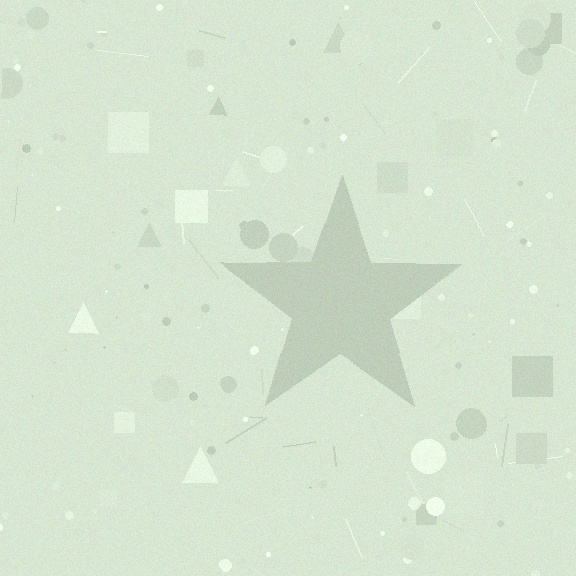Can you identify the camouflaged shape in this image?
The camouflaged shape is a star.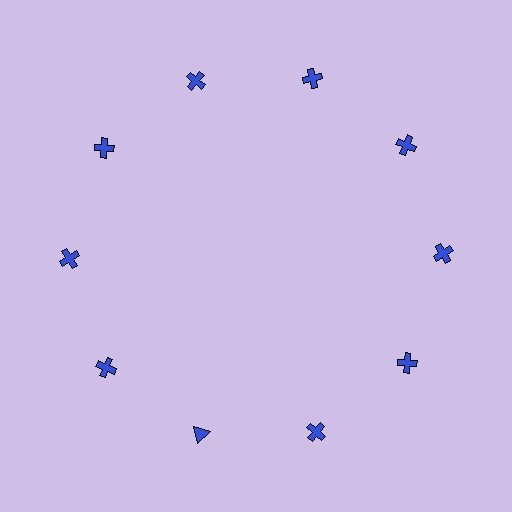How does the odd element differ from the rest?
It has a different shape: triangle instead of cross.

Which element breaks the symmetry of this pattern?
The blue triangle at roughly the 7 o'clock position breaks the symmetry. All other shapes are blue crosses.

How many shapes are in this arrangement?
There are 10 shapes arranged in a ring pattern.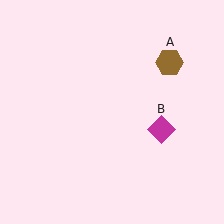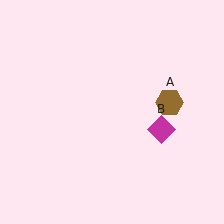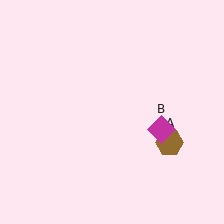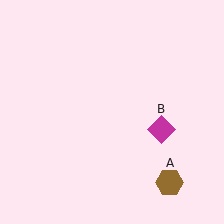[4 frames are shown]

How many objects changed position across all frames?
1 object changed position: brown hexagon (object A).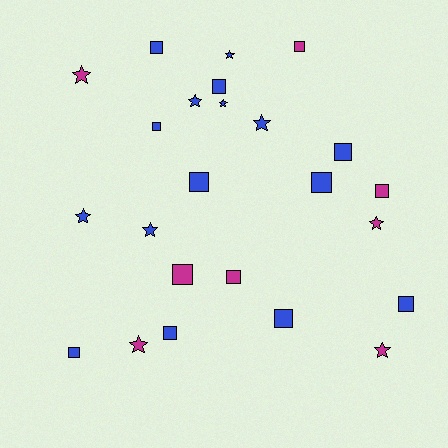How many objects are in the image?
There are 24 objects.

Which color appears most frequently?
Blue, with 16 objects.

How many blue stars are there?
There are 6 blue stars.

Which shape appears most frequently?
Square, with 14 objects.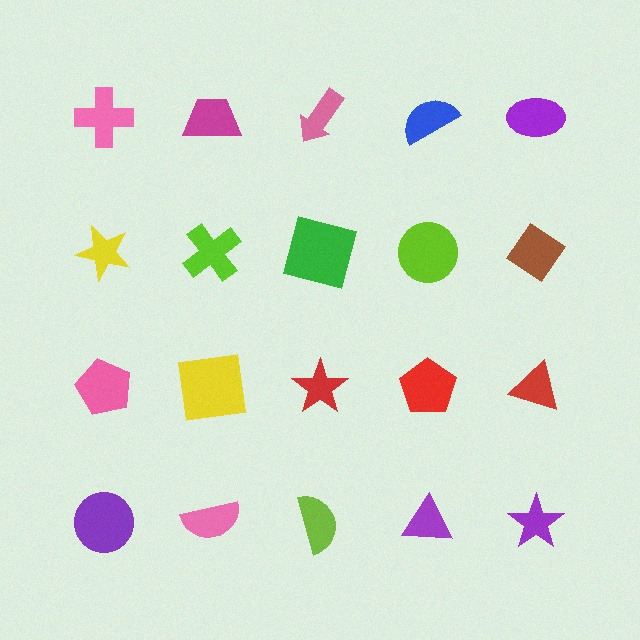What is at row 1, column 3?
A pink arrow.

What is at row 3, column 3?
A red star.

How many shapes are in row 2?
5 shapes.